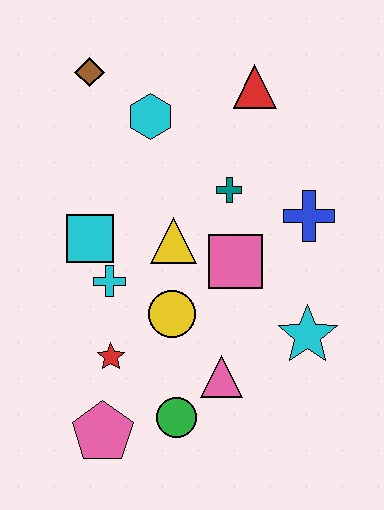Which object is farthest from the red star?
The red triangle is farthest from the red star.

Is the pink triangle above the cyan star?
No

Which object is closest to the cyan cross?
The cyan square is closest to the cyan cross.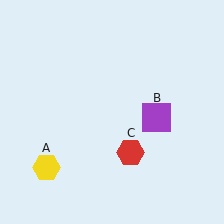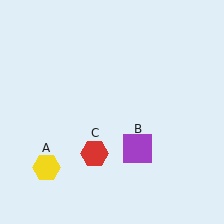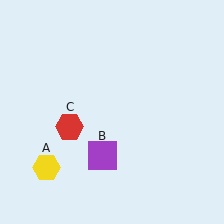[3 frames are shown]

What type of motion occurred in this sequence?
The purple square (object B), red hexagon (object C) rotated clockwise around the center of the scene.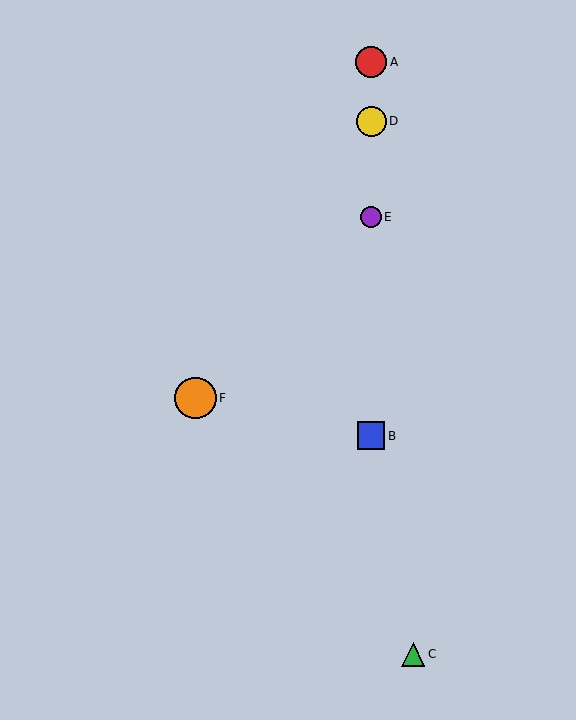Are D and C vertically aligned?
No, D is at x≈371 and C is at x≈413.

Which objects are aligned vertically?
Objects A, B, D, E are aligned vertically.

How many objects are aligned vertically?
4 objects (A, B, D, E) are aligned vertically.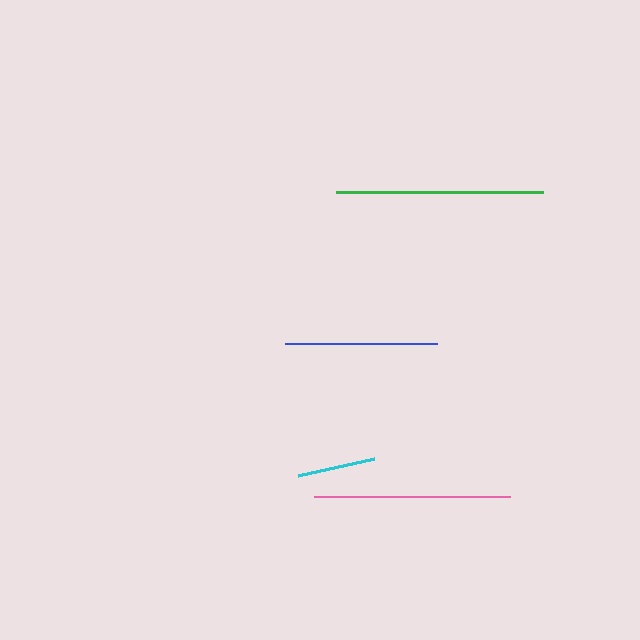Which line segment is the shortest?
The cyan line is the shortest at approximately 78 pixels.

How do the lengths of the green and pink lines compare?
The green and pink lines are approximately the same length.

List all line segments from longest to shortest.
From longest to shortest: green, pink, blue, cyan.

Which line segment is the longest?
The green line is the longest at approximately 206 pixels.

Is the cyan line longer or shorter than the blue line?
The blue line is longer than the cyan line.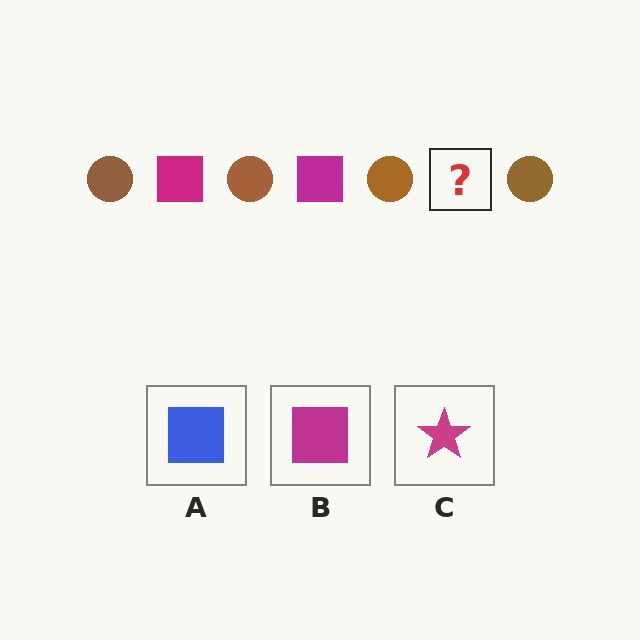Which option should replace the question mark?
Option B.